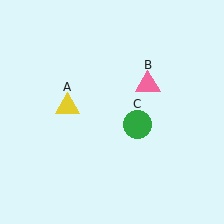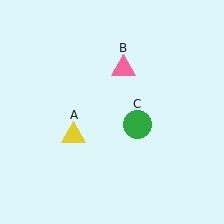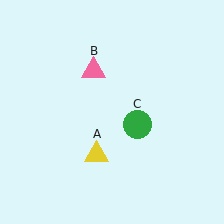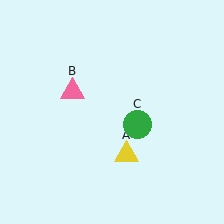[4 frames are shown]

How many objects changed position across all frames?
2 objects changed position: yellow triangle (object A), pink triangle (object B).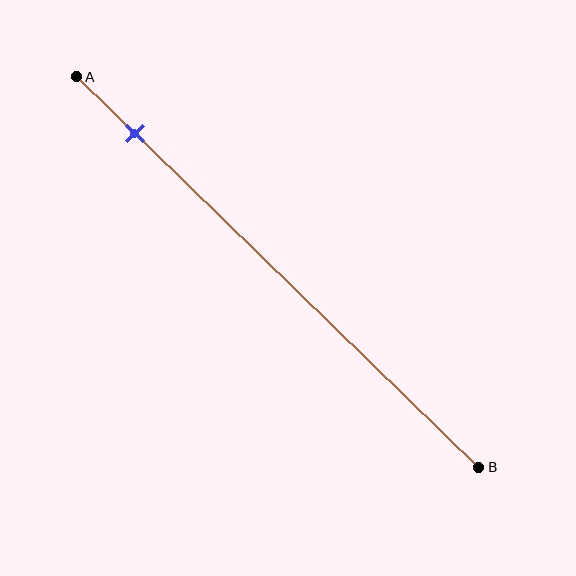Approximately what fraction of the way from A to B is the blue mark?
The blue mark is approximately 15% of the way from A to B.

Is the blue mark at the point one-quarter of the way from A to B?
No, the mark is at about 15% from A, not at the 25% one-quarter point.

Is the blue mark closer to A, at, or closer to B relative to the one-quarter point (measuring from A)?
The blue mark is closer to point A than the one-quarter point of segment AB.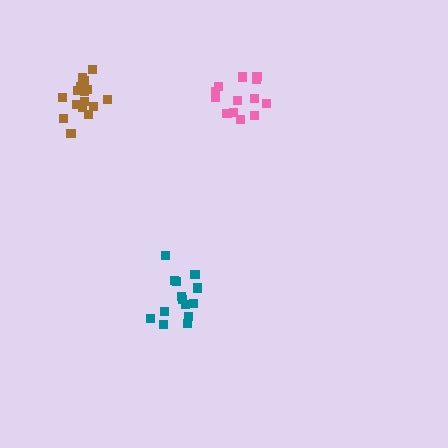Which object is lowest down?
The teal cluster is bottommost.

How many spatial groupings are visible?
There are 3 spatial groupings.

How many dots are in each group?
Group 1: 14 dots, Group 2: 14 dots, Group 3: 17 dots (45 total).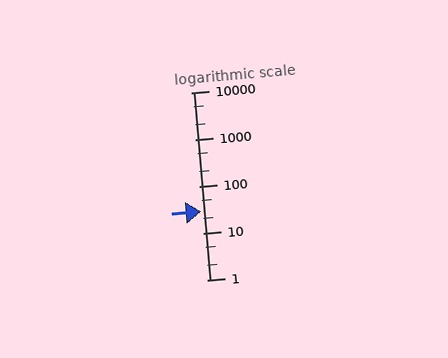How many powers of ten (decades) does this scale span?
The scale spans 4 decades, from 1 to 10000.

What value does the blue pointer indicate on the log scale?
The pointer indicates approximately 28.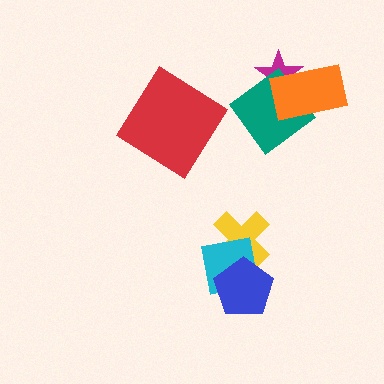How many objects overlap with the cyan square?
2 objects overlap with the cyan square.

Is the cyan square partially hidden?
Yes, it is partially covered by another shape.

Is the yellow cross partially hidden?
Yes, it is partially covered by another shape.